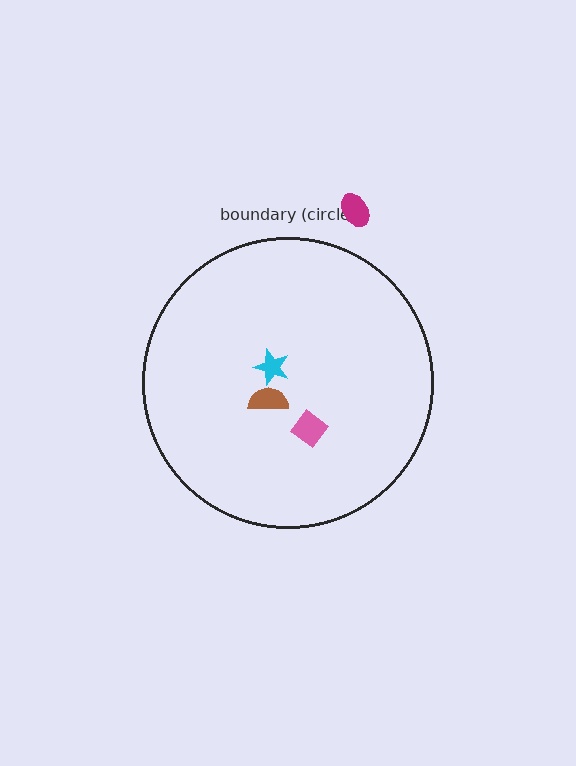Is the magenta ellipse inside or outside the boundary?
Outside.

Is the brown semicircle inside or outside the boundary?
Inside.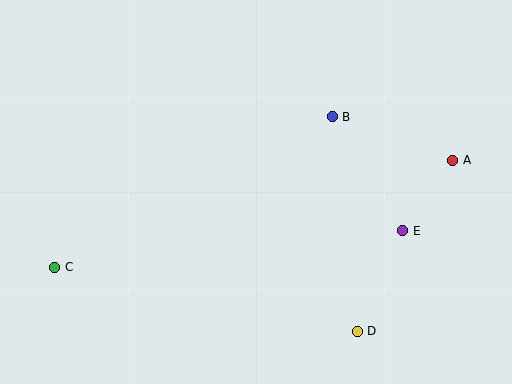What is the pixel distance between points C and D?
The distance between C and D is 309 pixels.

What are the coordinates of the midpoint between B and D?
The midpoint between B and D is at (345, 224).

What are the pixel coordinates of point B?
Point B is at (332, 117).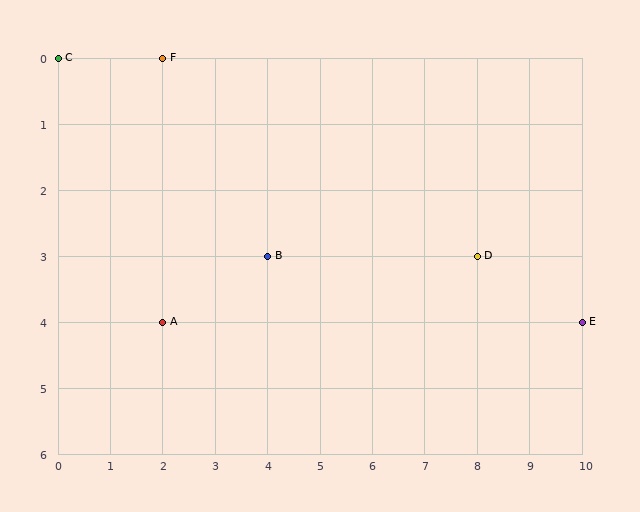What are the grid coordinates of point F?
Point F is at grid coordinates (2, 0).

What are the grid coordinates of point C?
Point C is at grid coordinates (0, 0).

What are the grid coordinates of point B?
Point B is at grid coordinates (4, 3).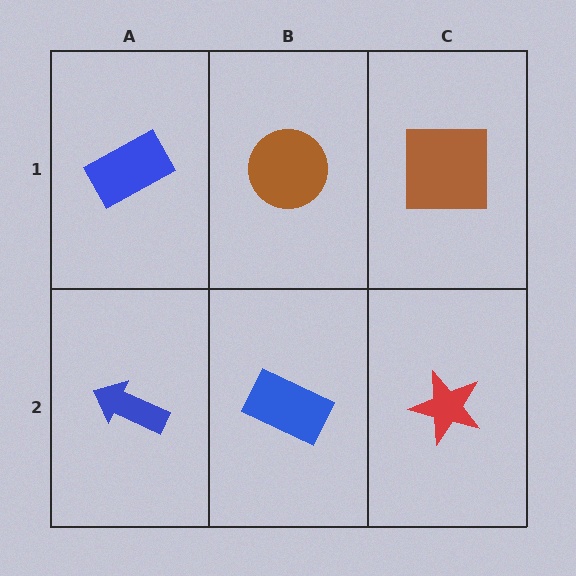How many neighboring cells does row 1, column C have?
2.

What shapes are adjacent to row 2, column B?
A brown circle (row 1, column B), a blue arrow (row 2, column A), a red star (row 2, column C).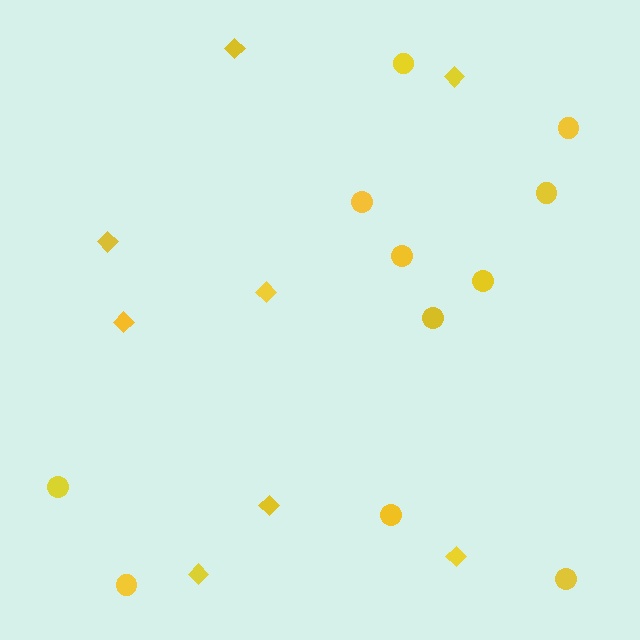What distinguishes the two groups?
There are 2 groups: one group of circles (11) and one group of diamonds (8).